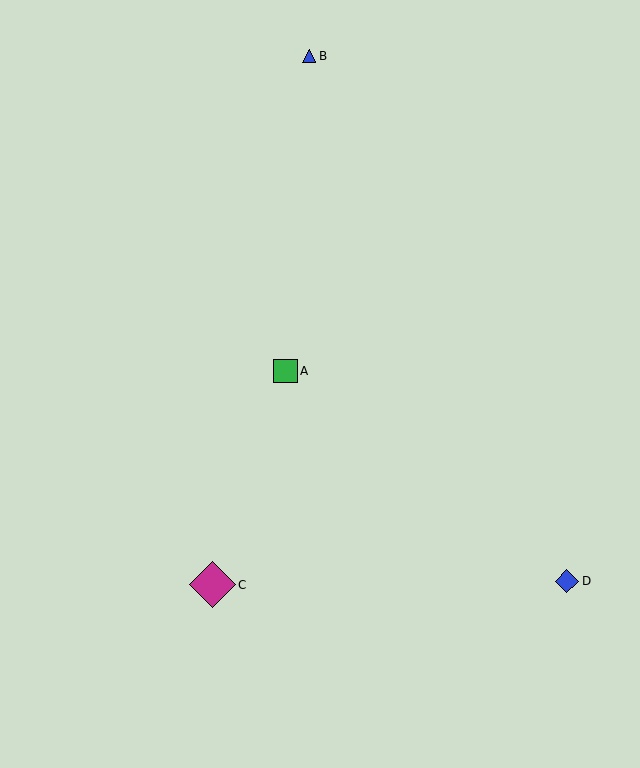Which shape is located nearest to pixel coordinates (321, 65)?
The blue triangle (labeled B) at (309, 56) is nearest to that location.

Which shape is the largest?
The magenta diamond (labeled C) is the largest.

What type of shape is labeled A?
Shape A is a green square.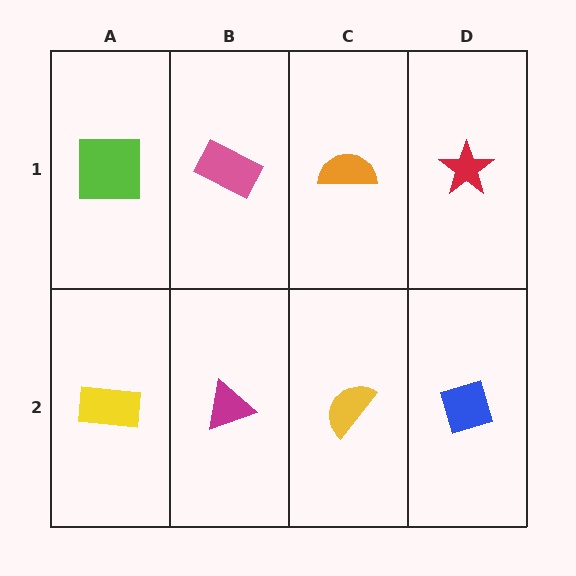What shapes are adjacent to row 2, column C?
An orange semicircle (row 1, column C), a magenta triangle (row 2, column B), a blue diamond (row 2, column D).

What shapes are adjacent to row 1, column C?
A yellow semicircle (row 2, column C), a pink rectangle (row 1, column B), a red star (row 1, column D).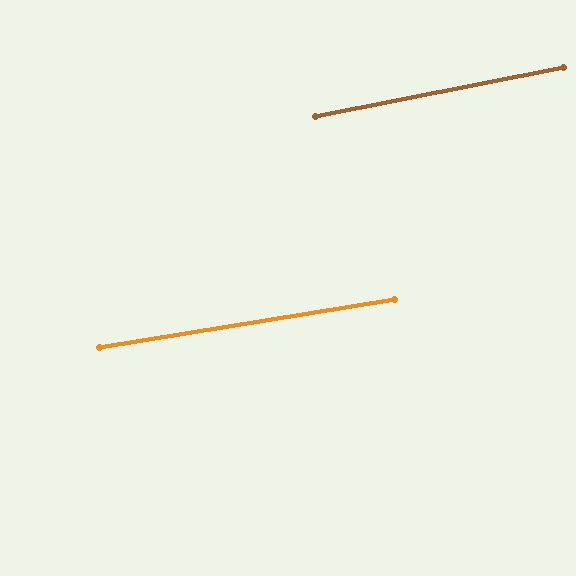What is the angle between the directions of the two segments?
Approximately 2 degrees.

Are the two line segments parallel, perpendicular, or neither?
Parallel — their directions differ by only 1.8°.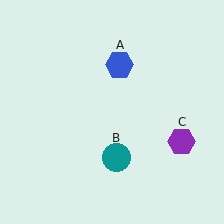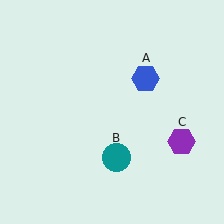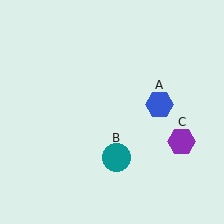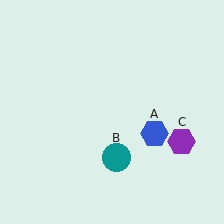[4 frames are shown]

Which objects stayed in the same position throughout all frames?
Teal circle (object B) and purple hexagon (object C) remained stationary.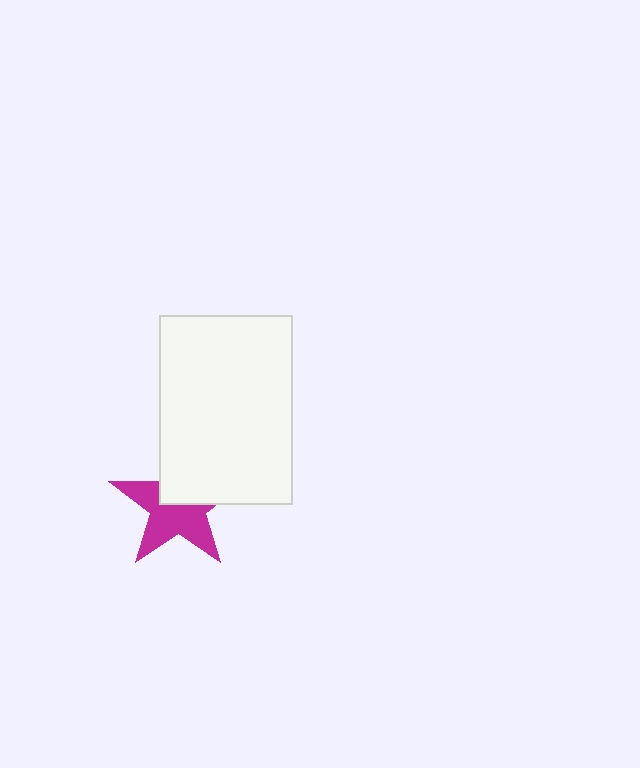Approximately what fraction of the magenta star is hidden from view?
Roughly 42% of the magenta star is hidden behind the white rectangle.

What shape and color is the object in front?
The object in front is a white rectangle.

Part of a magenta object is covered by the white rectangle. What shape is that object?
It is a star.